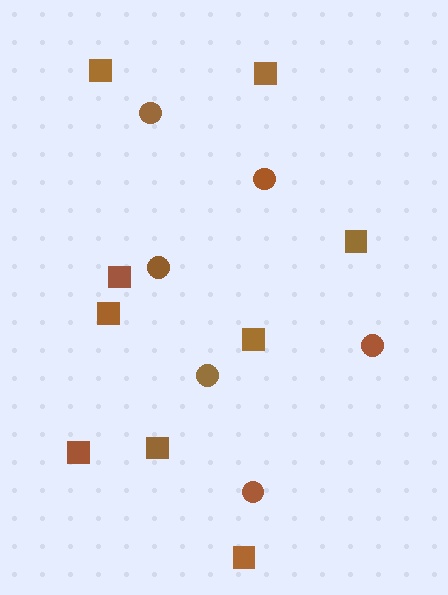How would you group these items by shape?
There are 2 groups: one group of circles (6) and one group of squares (9).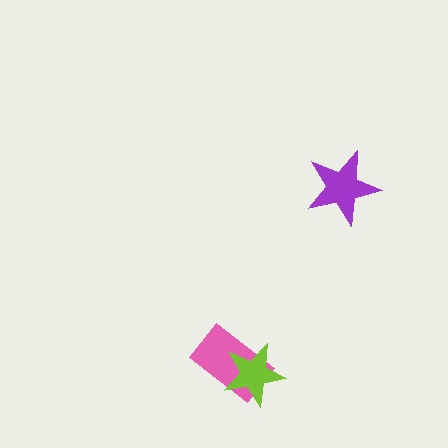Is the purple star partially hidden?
No, no other shape covers it.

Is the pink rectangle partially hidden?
Yes, it is partially covered by another shape.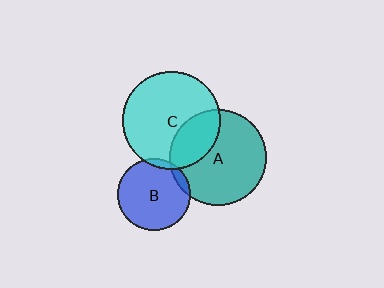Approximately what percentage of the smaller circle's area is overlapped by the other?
Approximately 5%.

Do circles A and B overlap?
Yes.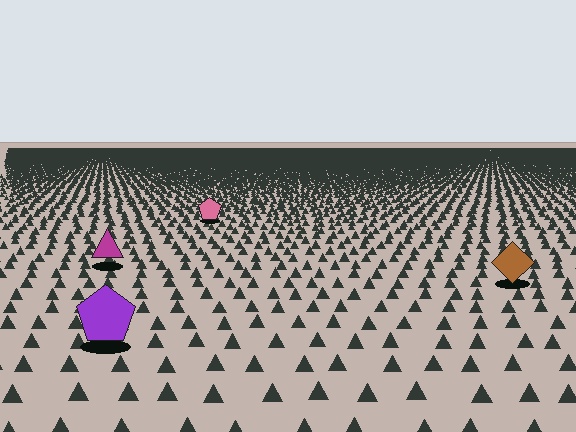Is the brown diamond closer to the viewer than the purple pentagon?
No. The purple pentagon is closer — you can tell from the texture gradient: the ground texture is coarser near it.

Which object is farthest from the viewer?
The pink pentagon is farthest from the viewer. It appears smaller and the ground texture around it is denser.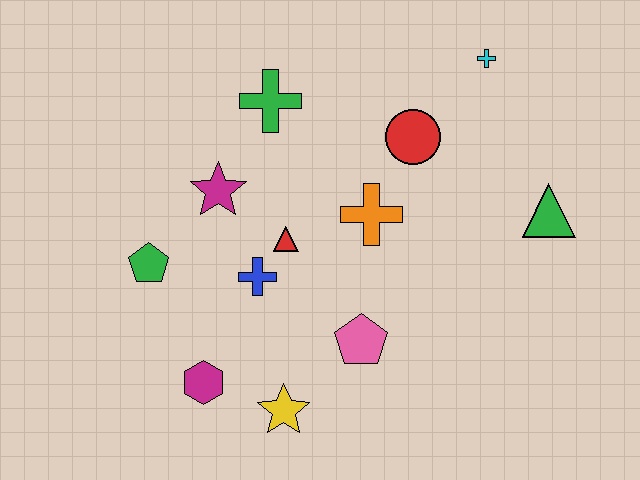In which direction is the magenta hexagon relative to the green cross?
The magenta hexagon is below the green cross.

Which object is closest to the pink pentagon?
The yellow star is closest to the pink pentagon.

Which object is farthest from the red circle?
The magenta hexagon is farthest from the red circle.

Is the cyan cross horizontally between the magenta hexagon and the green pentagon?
No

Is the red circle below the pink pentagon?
No